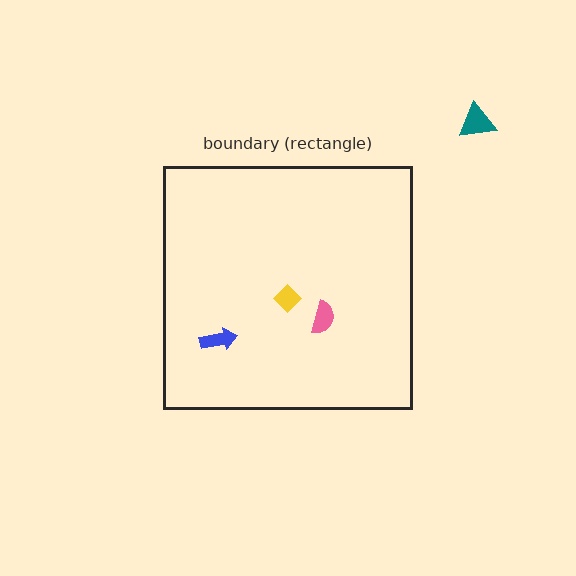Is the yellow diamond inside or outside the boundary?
Inside.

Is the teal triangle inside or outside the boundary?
Outside.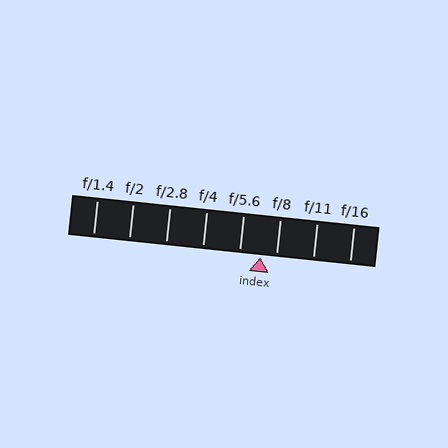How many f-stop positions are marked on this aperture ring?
There are 8 f-stop positions marked.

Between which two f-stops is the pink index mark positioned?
The index mark is between f/5.6 and f/8.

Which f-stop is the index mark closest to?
The index mark is closest to f/8.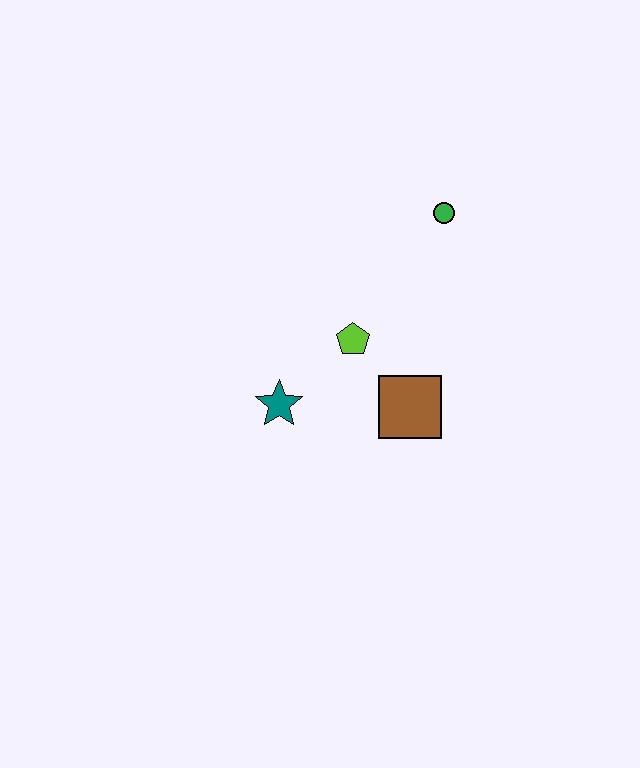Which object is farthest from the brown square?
The green circle is farthest from the brown square.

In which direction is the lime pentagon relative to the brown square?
The lime pentagon is above the brown square.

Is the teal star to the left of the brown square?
Yes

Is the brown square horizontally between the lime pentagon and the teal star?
No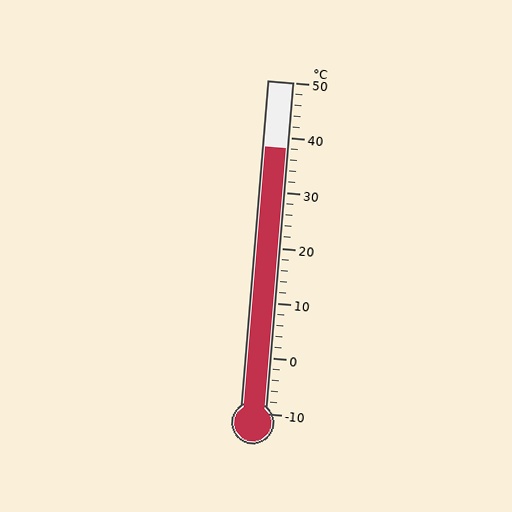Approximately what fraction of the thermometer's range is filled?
The thermometer is filled to approximately 80% of its range.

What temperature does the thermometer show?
The thermometer shows approximately 38°C.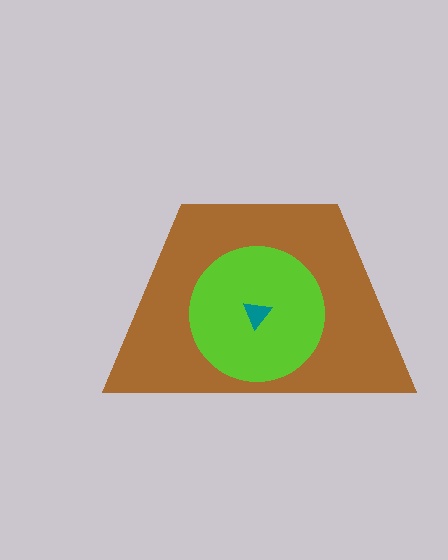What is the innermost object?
The teal triangle.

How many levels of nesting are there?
3.